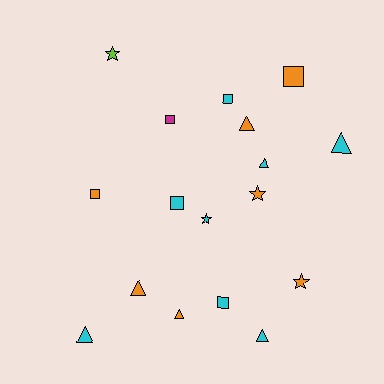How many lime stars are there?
There is 1 lime star.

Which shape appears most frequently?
Triangle, with 7 objects.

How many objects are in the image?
There are 17 objects.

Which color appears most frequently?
Cyan, with 8 objects.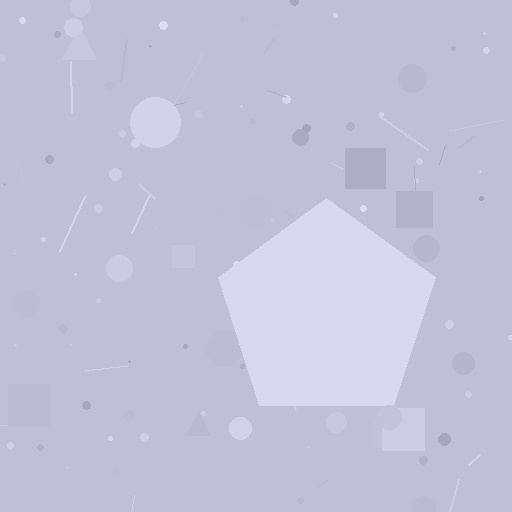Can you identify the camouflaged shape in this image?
The camouflaged shape is a pentagon.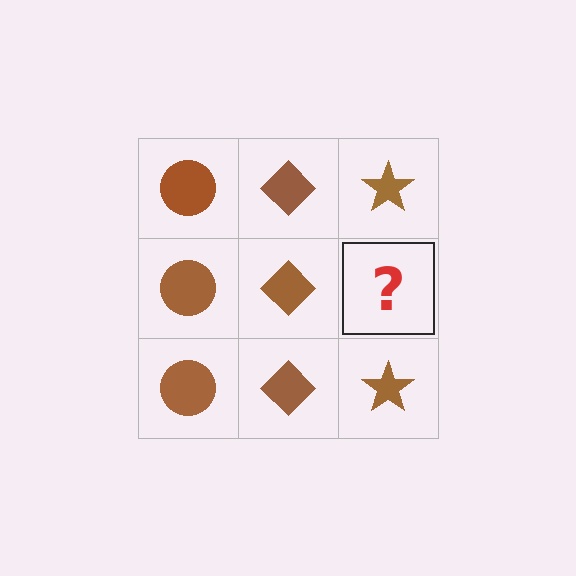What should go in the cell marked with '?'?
The missing cell should contain a brown star.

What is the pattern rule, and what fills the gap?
The rule is that each column has a consistent shape. The gap should be filled with a brown star.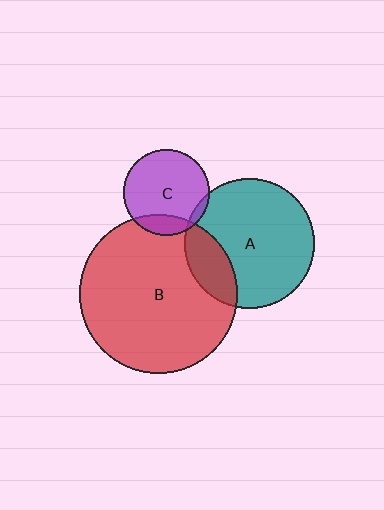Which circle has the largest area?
Circle B (red).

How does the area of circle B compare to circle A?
Approximately 1.5 times.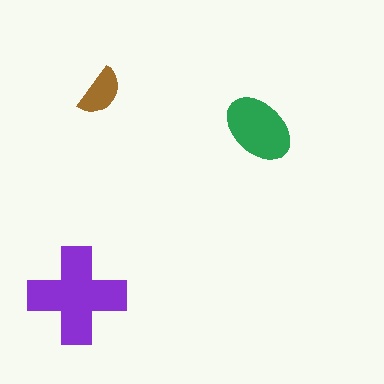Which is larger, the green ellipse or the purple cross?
The purple cross.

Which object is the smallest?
The brown semicircle.